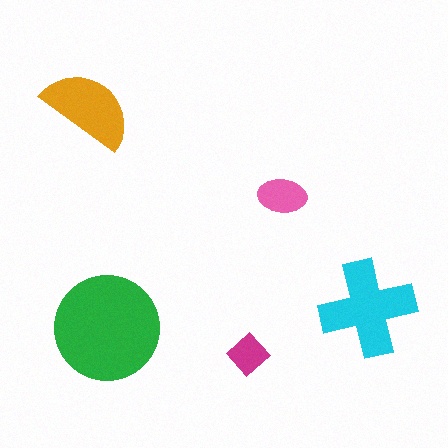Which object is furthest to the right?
The cyan cross is rightmost.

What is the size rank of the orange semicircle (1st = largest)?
3rd.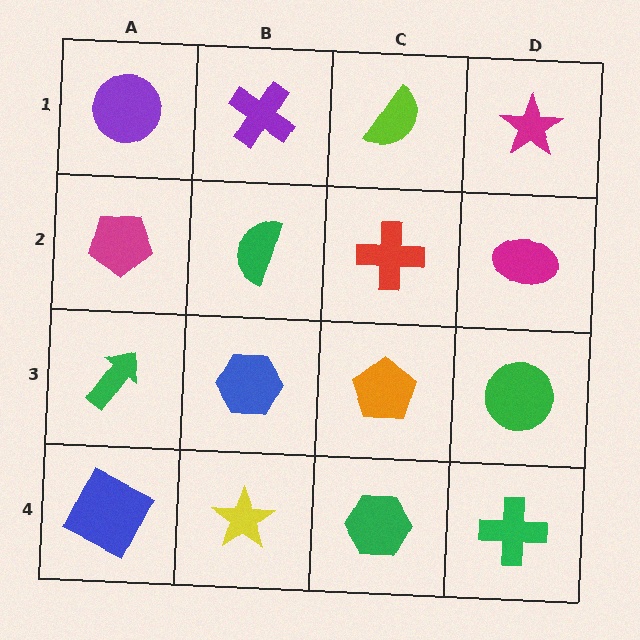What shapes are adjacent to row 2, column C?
A lime semicircle (row 1, column C), an orange pentagon (row 3, column C), a green semicircle (row 2, column B), a magenta ellipse (row 2, column D).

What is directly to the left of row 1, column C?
A purple cross.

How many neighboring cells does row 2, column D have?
3.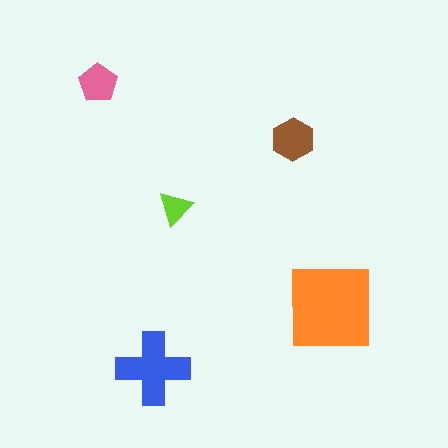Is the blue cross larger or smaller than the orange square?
Smaller.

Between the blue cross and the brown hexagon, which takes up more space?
The blue cross.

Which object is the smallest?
The lime triangle.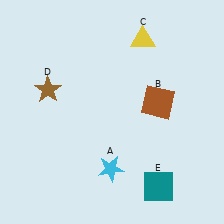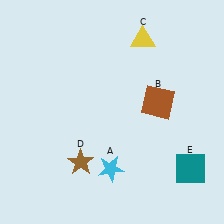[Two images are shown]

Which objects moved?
The objects that moved are: the brown star (D), the teal square (E).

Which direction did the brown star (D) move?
The brown star (D) moved down.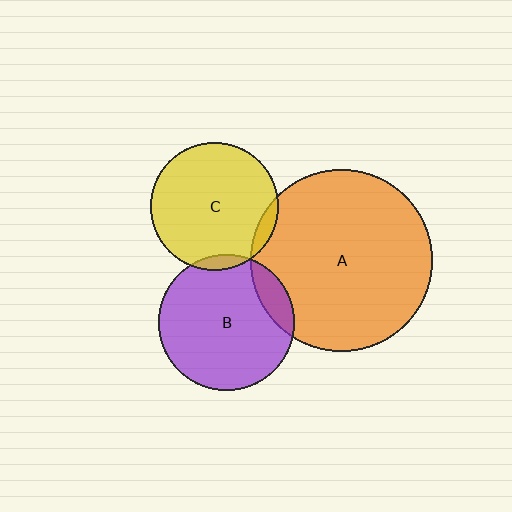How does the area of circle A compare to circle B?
Approximately 1.8 times.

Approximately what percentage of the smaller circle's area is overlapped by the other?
Approximately 10%.